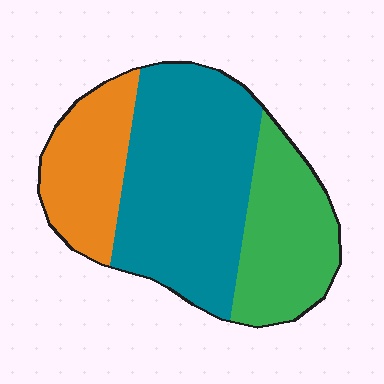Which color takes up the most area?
Teal, at roughly 50%.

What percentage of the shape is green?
Green covers around 25% of the shape.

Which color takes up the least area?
Orange, at roughly 20%.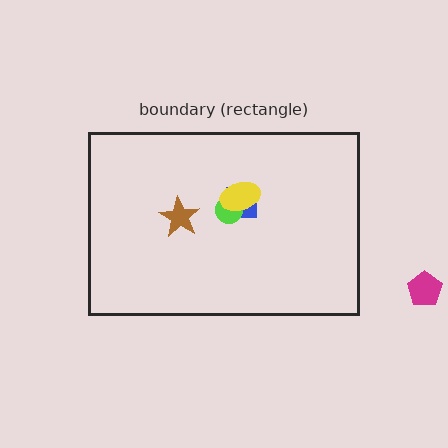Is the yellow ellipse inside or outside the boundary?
Inside.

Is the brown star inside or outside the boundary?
Inside.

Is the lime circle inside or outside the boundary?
Inside.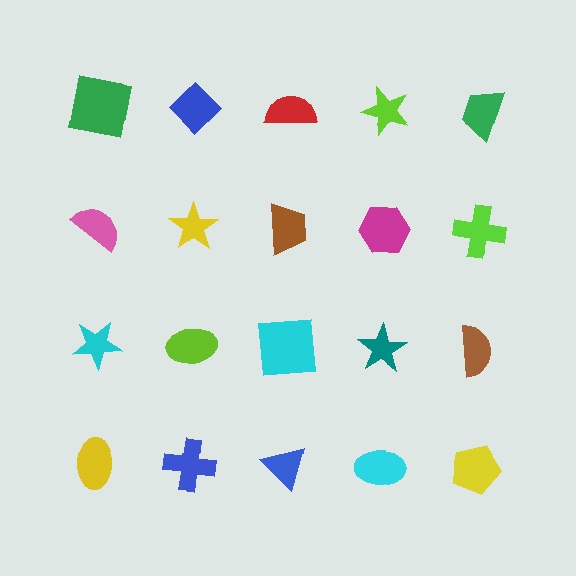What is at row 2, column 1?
A pink semicircle.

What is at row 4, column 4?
A cyan ellipse.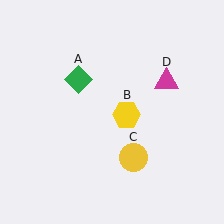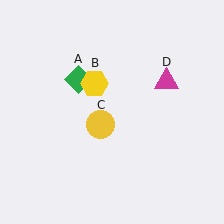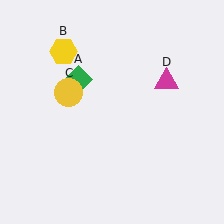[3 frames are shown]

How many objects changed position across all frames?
2 objects changed position: yellow hexagon (object B), yellow circle (object C).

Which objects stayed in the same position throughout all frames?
Green diamond (object A) and magenta triangle (object D) remained stationary.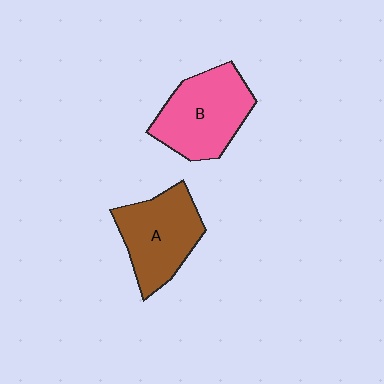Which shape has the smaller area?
Shape A (brown).